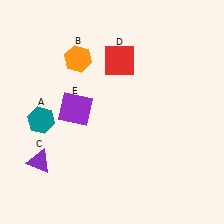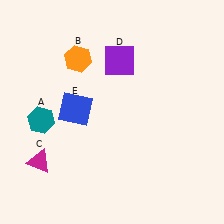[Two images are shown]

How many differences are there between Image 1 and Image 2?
There are 3 differences between the two images.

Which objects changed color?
C changed from purple to magenta. D changed from red to purple. E changed from purple to blue.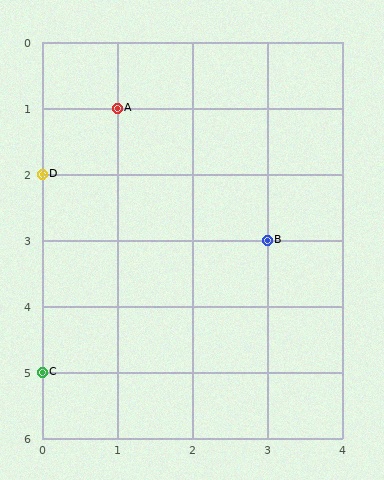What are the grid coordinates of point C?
Point C is at grid coordinates (0, 5).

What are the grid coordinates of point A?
Point A is at grid coordinates (1, 1).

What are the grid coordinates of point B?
Point B is at grid coordinates (3, 3).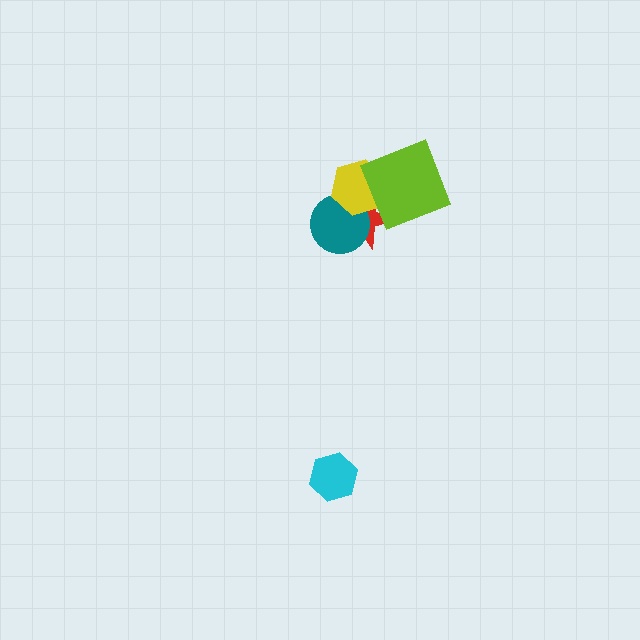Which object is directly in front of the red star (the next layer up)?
The teal circle is directly in front of the red star.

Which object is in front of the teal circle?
The yellow hexagon is in front of the teal circle.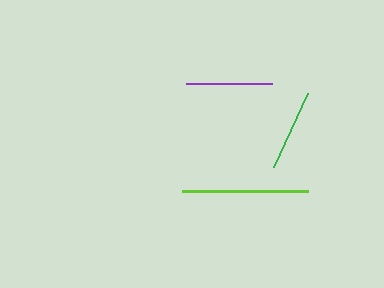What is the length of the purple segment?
The purple segment is approximately 86 pixels long.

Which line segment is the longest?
The lime line is the longest at approximately 126 pixels.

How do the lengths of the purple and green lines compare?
The purple and green lines are approximately the same length.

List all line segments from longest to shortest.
From longest to shortest: lime, purple, green.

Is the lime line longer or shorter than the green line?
The lime line is longer than the green line.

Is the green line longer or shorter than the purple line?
The purple line is longer than the green line.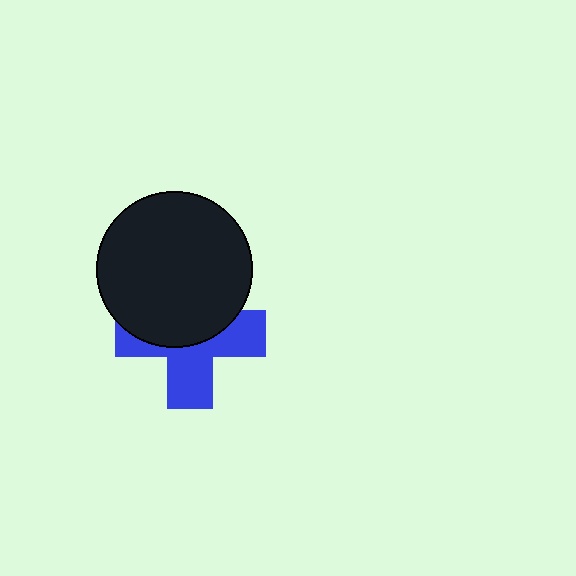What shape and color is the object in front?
The object in front is a black circle.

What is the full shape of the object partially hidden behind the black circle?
The partially hidden object is a blue cross.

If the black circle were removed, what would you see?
You would see the complete blue cross.